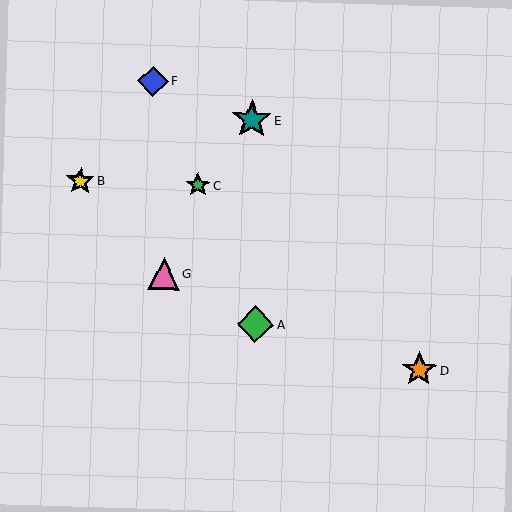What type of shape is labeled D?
Shape D is an orange star.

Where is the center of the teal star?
The center of the teal star is at (252, 120).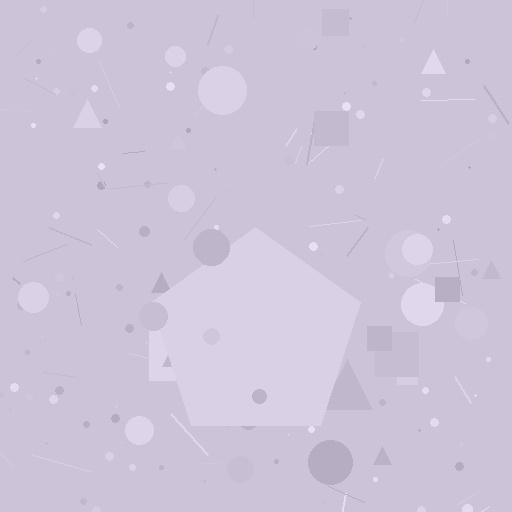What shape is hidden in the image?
A pentagon is hidden in the image.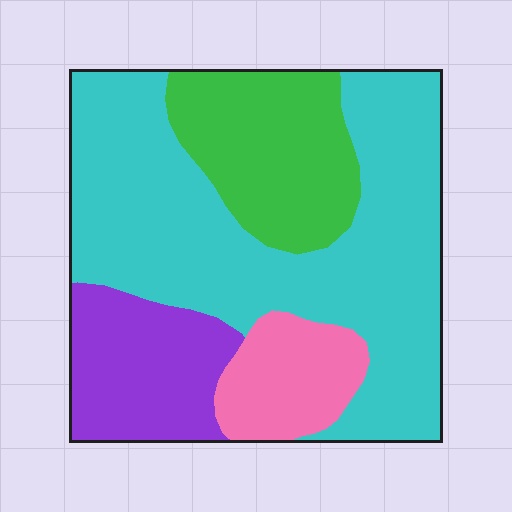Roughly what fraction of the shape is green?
Green covers about 20% of the shape.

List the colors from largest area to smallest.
From largest to smallest: cyan, green, purple, pink.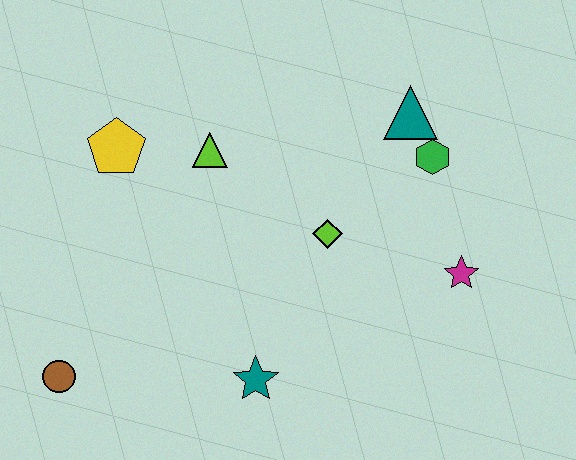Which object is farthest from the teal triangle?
The brown circle is farthest from the teal triangle.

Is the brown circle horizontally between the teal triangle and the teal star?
No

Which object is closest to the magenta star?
The green hexagon is closest to the magenta star.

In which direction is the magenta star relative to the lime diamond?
The magenta star is to the right of the lime diamond.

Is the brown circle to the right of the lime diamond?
No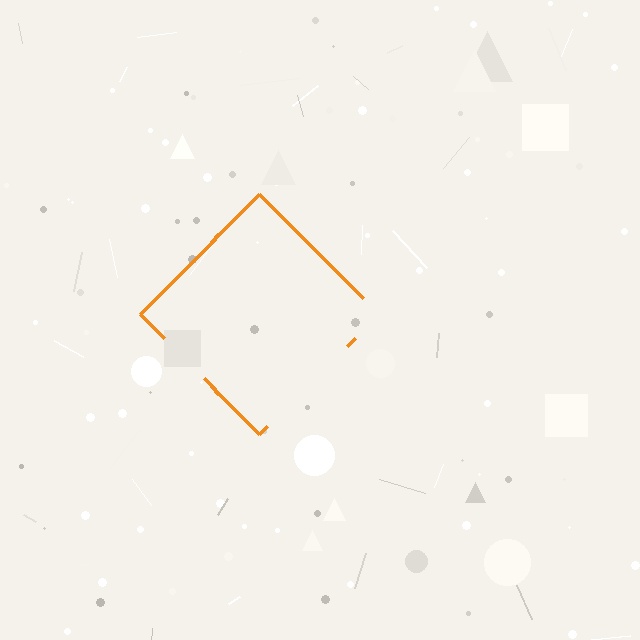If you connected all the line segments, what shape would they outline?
They would outline a diamond.